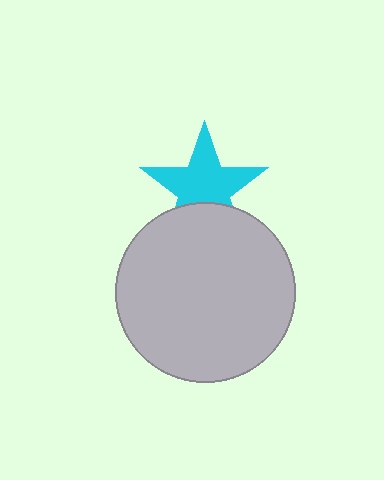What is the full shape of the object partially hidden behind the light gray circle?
The partially hidden object is a cyan star.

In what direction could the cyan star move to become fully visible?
The cyan star could move up. That would shift it out from behind the light gray circle entirely.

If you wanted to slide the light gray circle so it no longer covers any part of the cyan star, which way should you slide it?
Slide it down — that is the most direct way to separate the two shapes.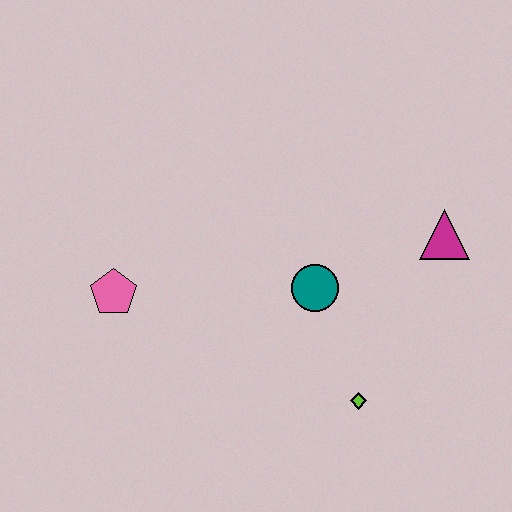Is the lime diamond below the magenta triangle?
Yes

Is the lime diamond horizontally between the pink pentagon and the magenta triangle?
Yes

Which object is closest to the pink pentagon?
The teal circle is closest to the pink pentagon.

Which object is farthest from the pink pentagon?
The magenta triangle is farthest from the pink pentagon.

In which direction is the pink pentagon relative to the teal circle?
The pink pentagon is to the left of the teal circle.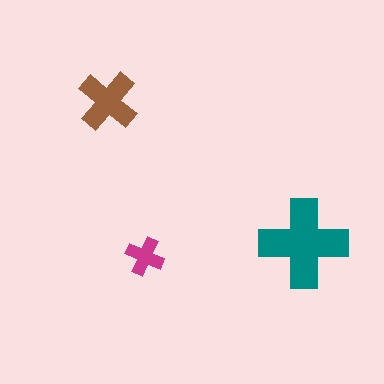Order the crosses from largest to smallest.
the teal one, the brown one, the magenta one.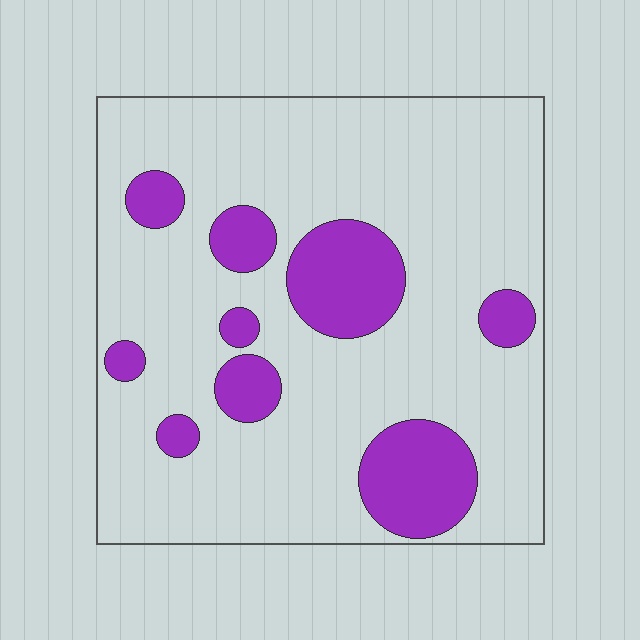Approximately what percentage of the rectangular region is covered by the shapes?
Approximately 20%.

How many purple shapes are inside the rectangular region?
9.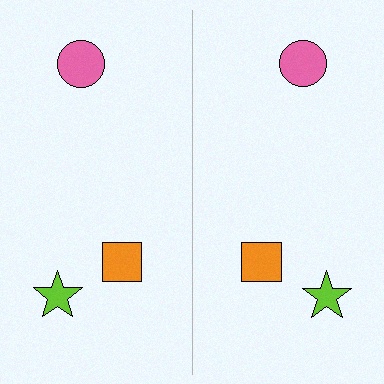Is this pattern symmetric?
Yes, this pattern has bilateral (reflection) symmetry.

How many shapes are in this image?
There are 6 shapes in this image.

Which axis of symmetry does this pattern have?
The pattern has a vertical axis of symmetry running through the center of the image.